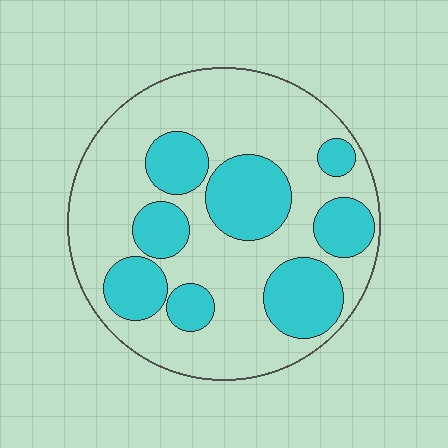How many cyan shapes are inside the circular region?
8.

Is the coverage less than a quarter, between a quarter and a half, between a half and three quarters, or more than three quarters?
Between a quarter and a half.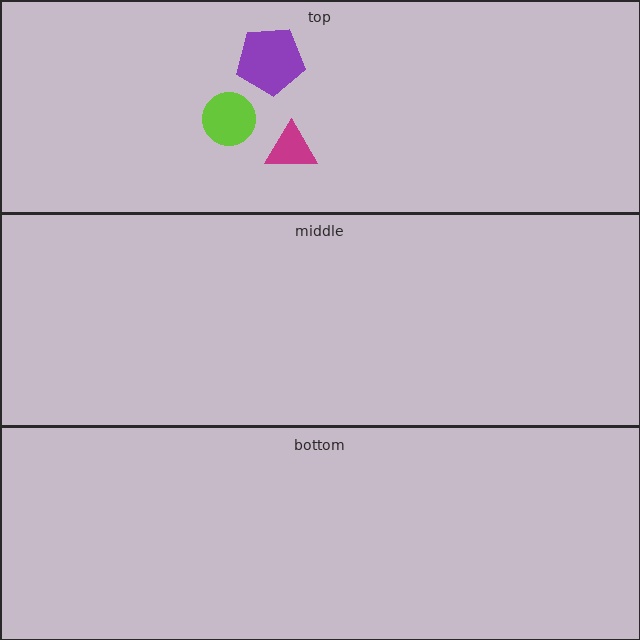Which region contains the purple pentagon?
The top region.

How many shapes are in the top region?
3.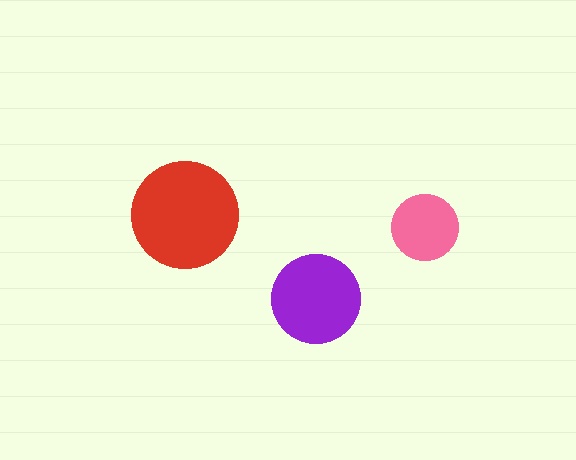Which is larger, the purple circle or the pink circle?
The purple one.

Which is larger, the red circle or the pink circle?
The red one.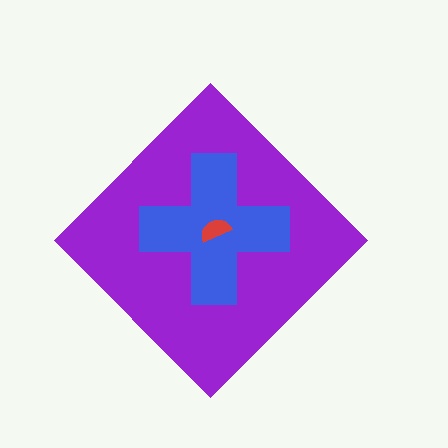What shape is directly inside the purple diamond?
The blue cross.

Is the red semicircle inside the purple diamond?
Yes.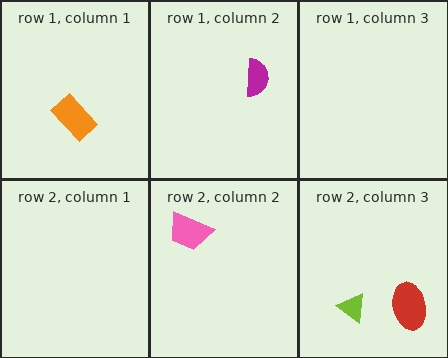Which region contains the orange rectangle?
The row 1, column 1 region.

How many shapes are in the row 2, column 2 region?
1.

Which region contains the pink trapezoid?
The row 2, column 2 region.